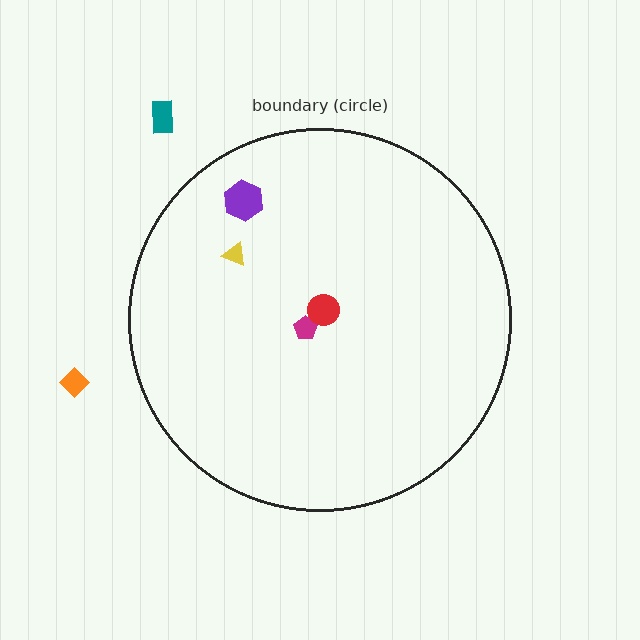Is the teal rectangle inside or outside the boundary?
Outside.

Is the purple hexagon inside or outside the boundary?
Inside.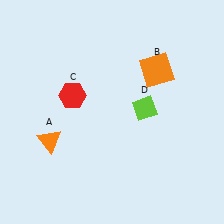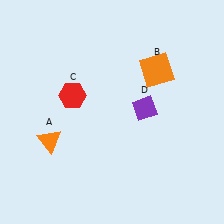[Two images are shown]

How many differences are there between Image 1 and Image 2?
There is 1 difference between the two images.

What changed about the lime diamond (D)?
In Image 1, D is lime. In Image 2, it changed to purple.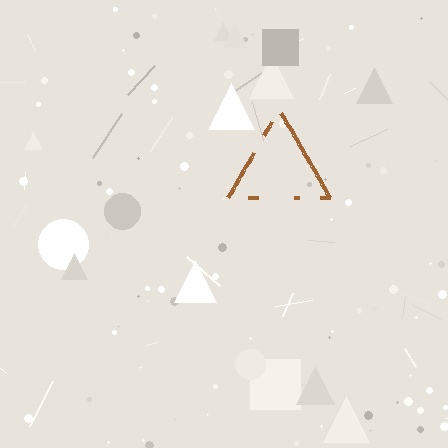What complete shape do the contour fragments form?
The contour fragments form a triangle.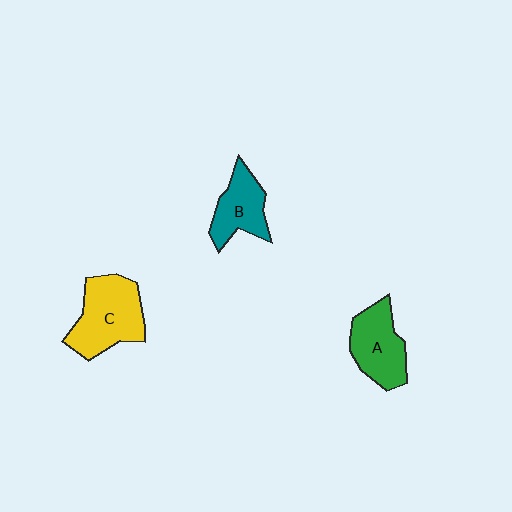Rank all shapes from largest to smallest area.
From largest to smallest: C (yellow), A (green), B (teal).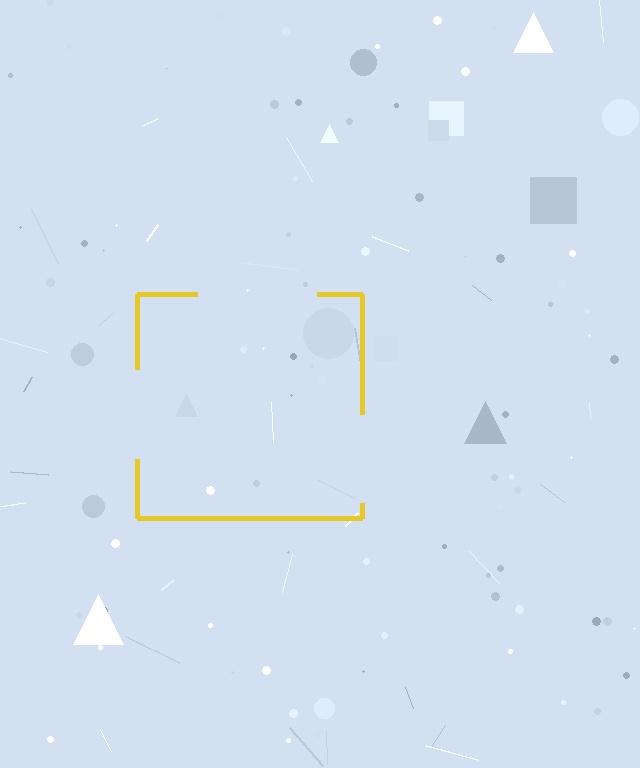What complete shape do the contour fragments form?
The contour fragments form a square.